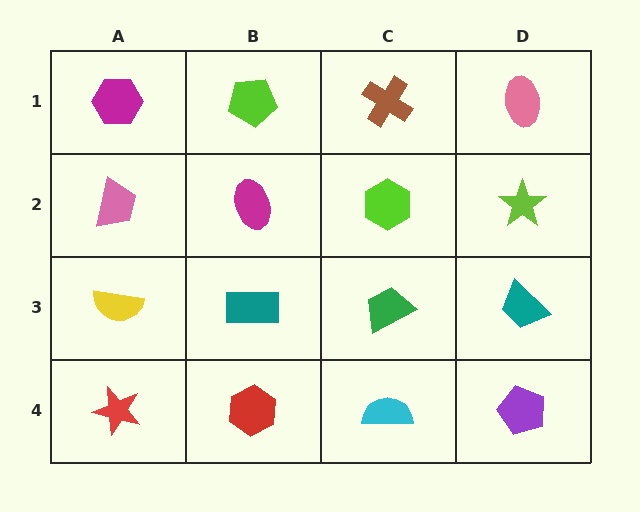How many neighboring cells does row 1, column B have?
3.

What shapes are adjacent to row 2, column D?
A pink ellipse (row 1, column D), a teal trapezoid (row 3, column D), a lime hexagon (row 2, column C).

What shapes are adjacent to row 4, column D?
A teal trapezoid (row 3, column D), a cyan semicircle (row 4, column C).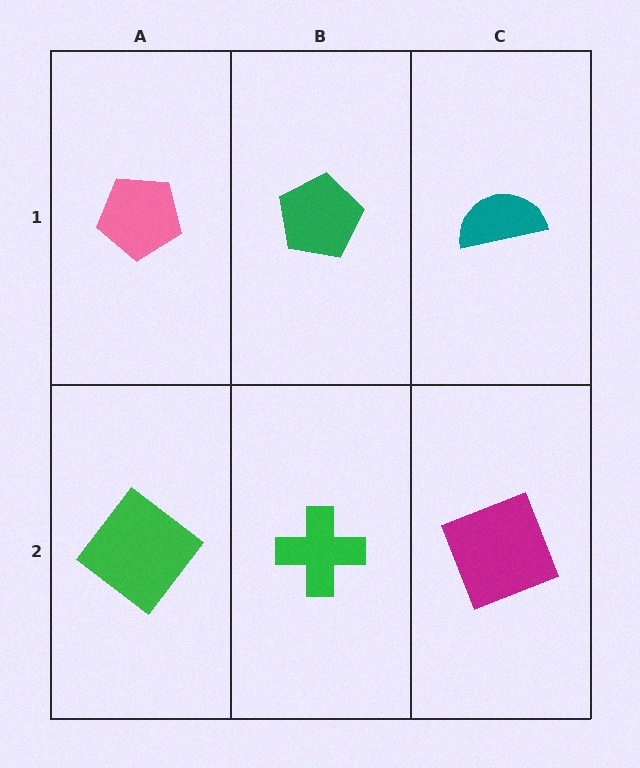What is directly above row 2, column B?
A green pentagon.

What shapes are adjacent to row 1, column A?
A green diamond (row 2, column A), a green pentagon (row 1, column B).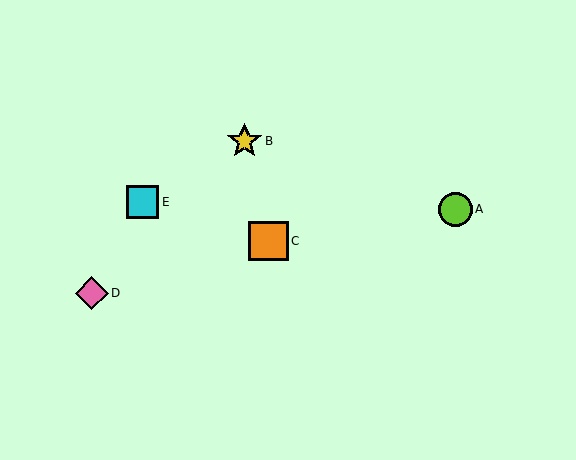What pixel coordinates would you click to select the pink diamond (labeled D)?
Click at (92, 293) to select the pink diamond D.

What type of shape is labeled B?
Shape B is a yellow star.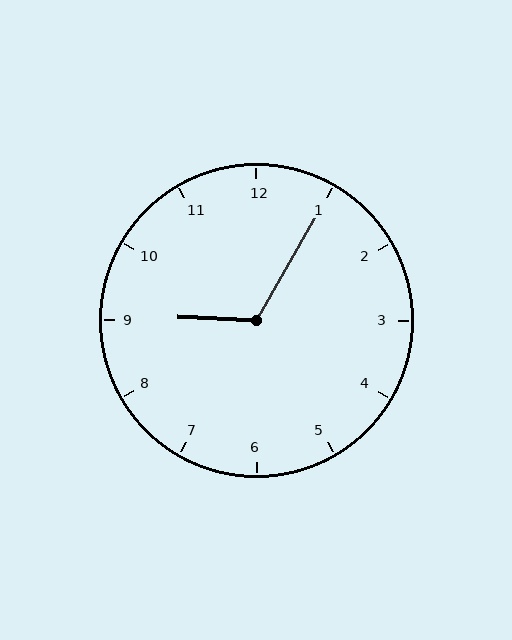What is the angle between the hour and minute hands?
Approximately 118 degrees.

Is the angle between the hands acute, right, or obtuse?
It is obtuse.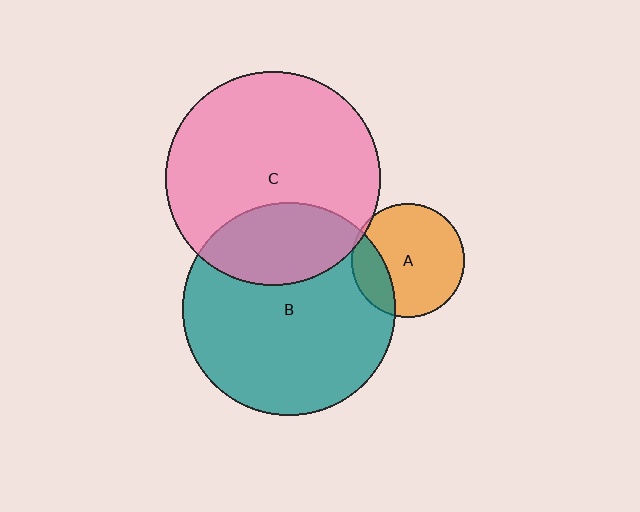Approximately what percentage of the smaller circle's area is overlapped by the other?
Approximately 5%.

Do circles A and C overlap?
Yes.